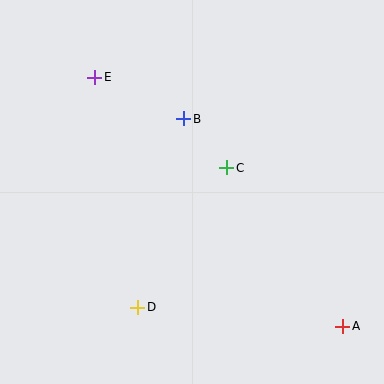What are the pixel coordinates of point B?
Point B is at (184, 119).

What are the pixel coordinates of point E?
Point E is at (95, 77).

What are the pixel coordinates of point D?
Point D is at (138, 307).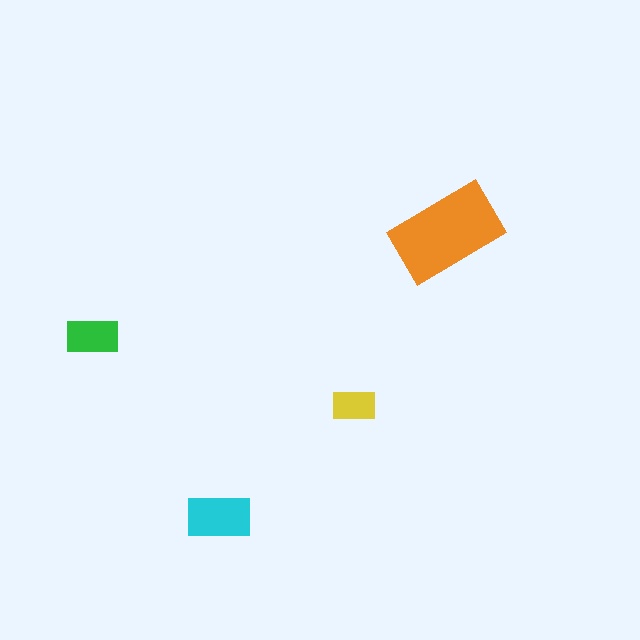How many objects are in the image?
There are 4 objects in the image.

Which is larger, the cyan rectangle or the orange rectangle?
The orange one.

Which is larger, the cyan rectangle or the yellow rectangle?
The cyan one.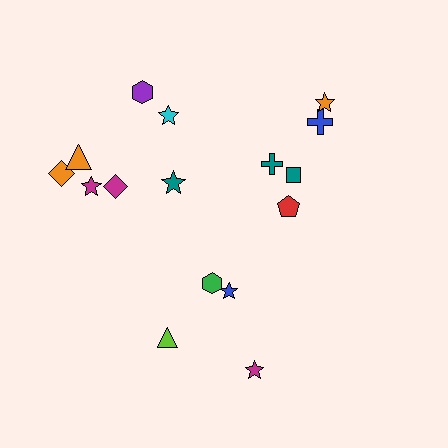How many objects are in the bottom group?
There are 4 objects.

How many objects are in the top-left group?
There are 7 objects.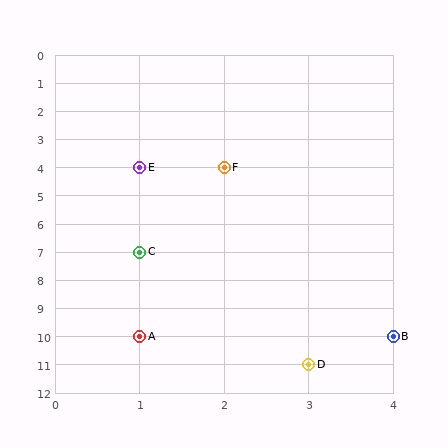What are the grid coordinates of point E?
Point E is at grid coordinates (1, 4).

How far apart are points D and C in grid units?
Points D and C are 2 columns and 4 rows apart (about 4.5 grid units diagonally).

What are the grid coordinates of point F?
Point F is at grid coordinates (2, 4).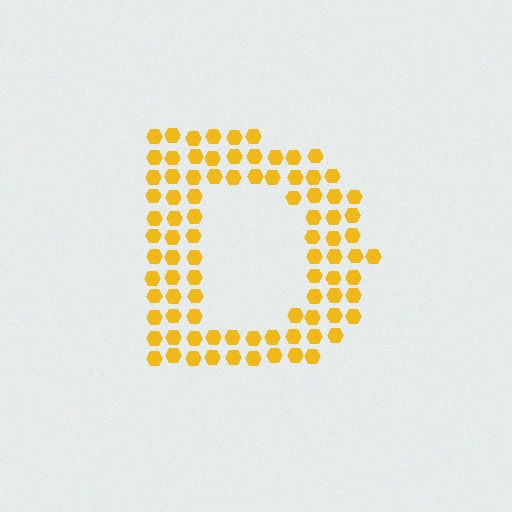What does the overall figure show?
The overall figure shows the letter D.